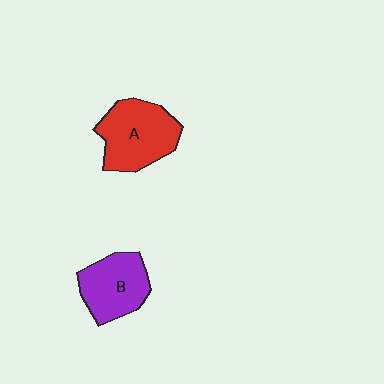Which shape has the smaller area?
Shape B (purple).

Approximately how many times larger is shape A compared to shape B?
Approximately 1.2 times.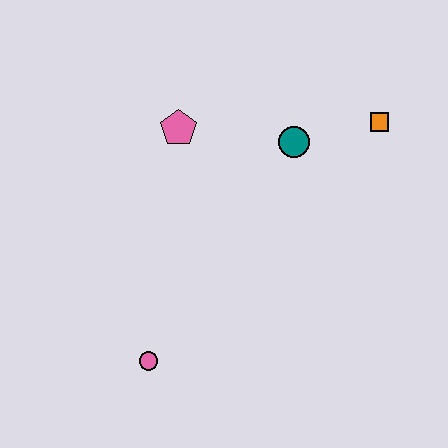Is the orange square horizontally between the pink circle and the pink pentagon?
No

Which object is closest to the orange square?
The teal circle is closest to the orange square.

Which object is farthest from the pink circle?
The orange square is farthest from the pink circle.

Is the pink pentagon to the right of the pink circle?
Yes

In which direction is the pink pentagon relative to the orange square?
The pink pentagon is to the left of the orange square.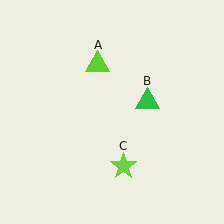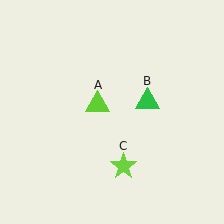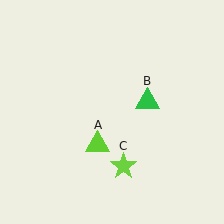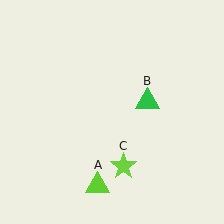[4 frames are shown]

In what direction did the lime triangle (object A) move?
The lime triangle (object A) moved down.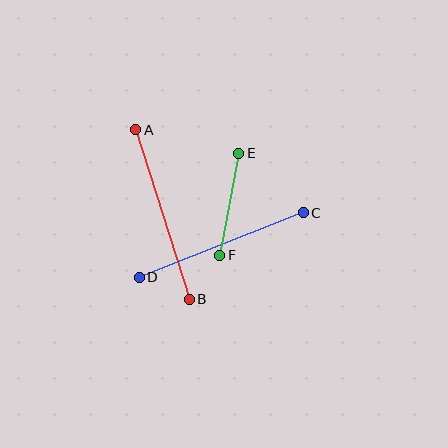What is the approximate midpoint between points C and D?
The midpoint is at approximately (221, 245) pixels.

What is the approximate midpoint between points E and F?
The midpoint is at approximately (229, 204) pixels.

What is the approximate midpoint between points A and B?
The midpoint is at approximately (163, 215) pixels.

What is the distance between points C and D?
The distance is approximately 176 pixels.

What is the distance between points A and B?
The distance is approximately 178 pixels.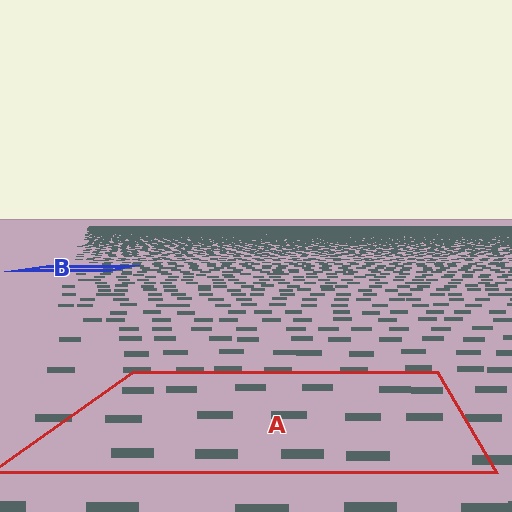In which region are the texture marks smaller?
The texture marks are smaller in region B, because it is farther away.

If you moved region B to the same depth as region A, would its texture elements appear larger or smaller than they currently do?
They would appear larger. At a closer depth, the same texture elements are projected at a bigger on-screen size.